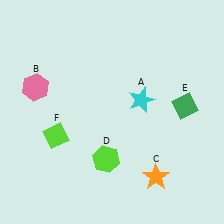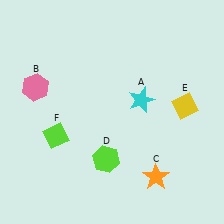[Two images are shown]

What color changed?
The diamond (E) changed from green in Image 1 to yellow in Image 2.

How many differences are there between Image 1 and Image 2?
There is 1 difference between the two images.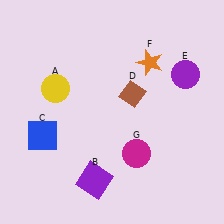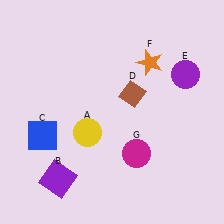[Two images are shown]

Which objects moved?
The objects that moved are: the yellow circle (A), the purple square (B).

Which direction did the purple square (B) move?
The purple square (B) moved left.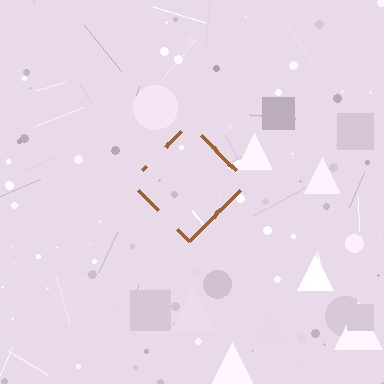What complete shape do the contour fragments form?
The contour fragments form a diamond.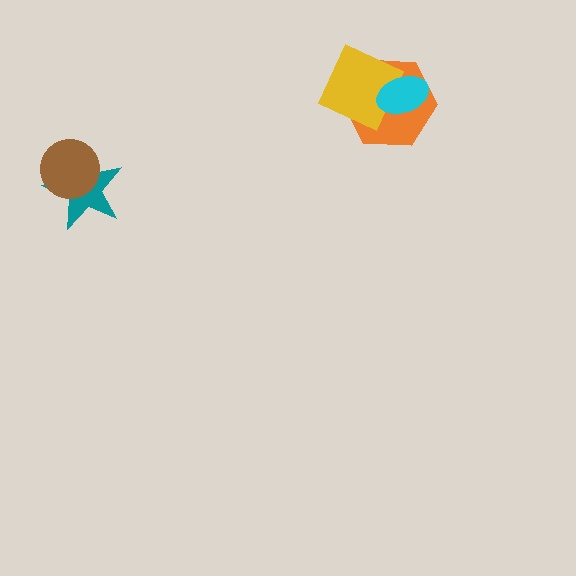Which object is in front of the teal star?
The brown circle is in front of the teal star.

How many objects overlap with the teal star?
1 object overlaps with the teal star.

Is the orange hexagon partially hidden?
Yes, it is partially covered by another shape.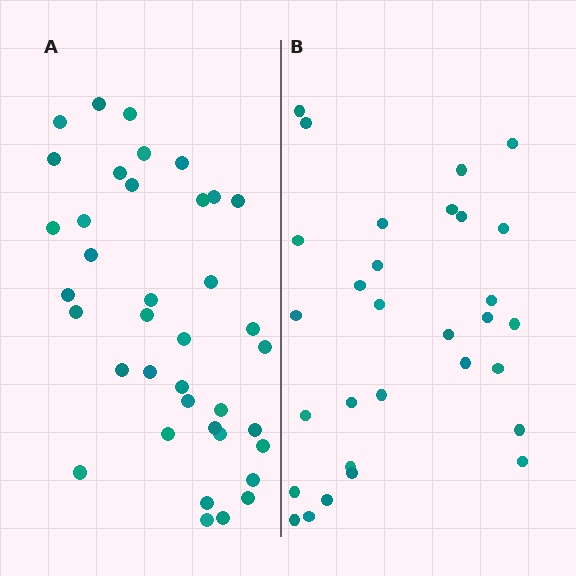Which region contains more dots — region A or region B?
Region A (the left region) has more dots.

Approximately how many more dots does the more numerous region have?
Region A has roughly 8 or so more dots than region B.